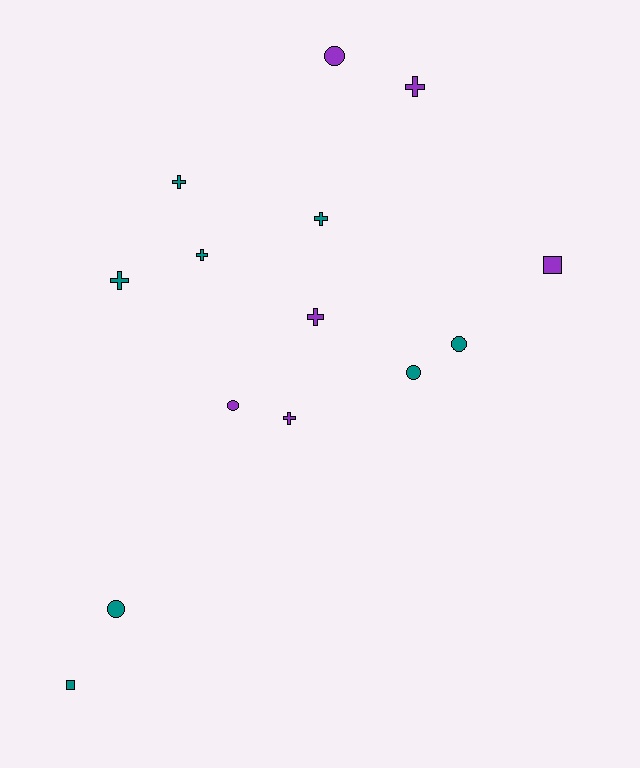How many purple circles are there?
There are 2 purple circles.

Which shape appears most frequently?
Cross, with 7 objects.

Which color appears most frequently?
Teal, with 8 objects.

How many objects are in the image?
There are 14 objects.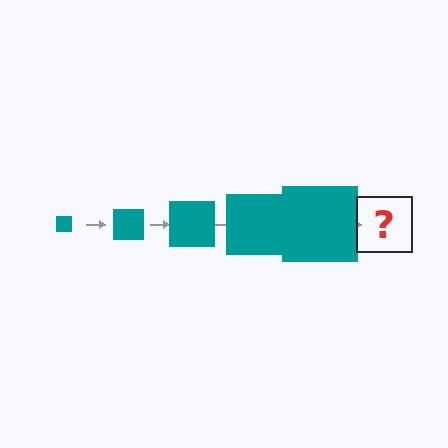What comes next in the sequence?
The next element should be a teal square, larger than the previous one.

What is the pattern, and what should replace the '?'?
The pattern is that the square gets progressively larger each step. The '?' should be a teal square, larger than the previous one.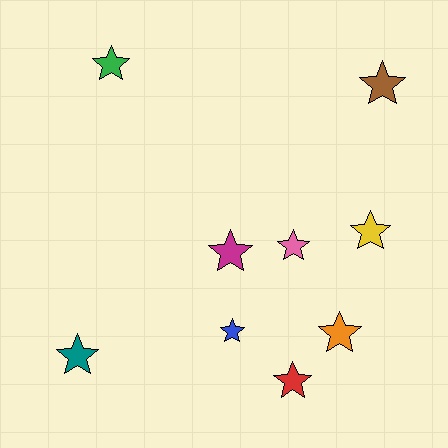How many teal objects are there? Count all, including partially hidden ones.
There is 1 teal object.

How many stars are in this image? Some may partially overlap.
There are 9 stars.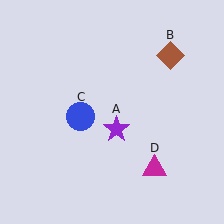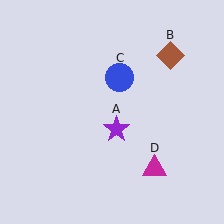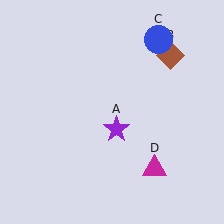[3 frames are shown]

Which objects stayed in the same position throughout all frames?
Purple star (object A) and brown diamond (object B) and magenta triangle (object D) remained stationary.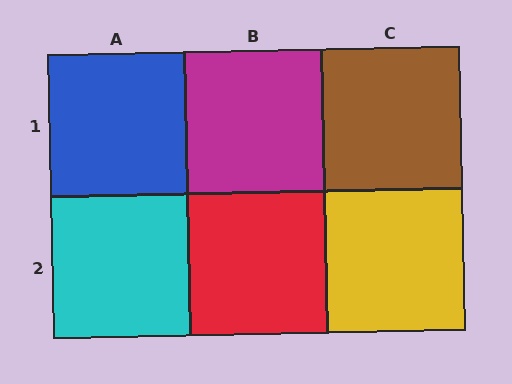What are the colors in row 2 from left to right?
Cyan, red, yellow.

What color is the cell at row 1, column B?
Magenta.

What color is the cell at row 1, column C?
Brown.